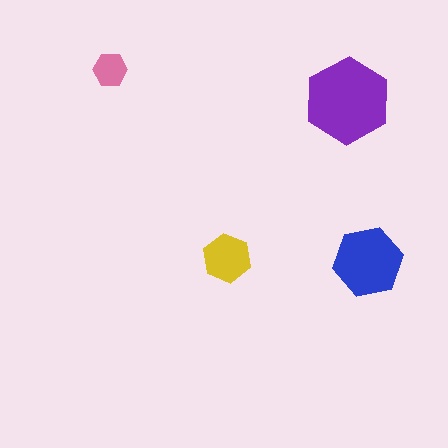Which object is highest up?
The pink hexagon is topmost.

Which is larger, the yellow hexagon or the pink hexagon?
The yellow one.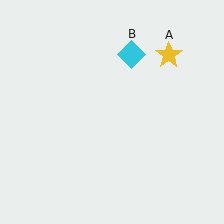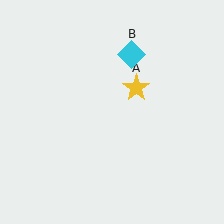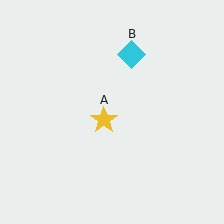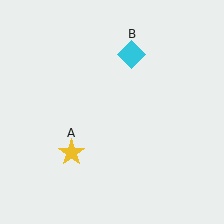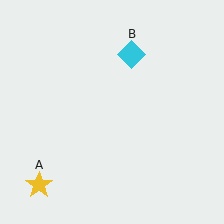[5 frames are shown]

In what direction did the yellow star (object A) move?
The yellow star (object A) moved down and to the left.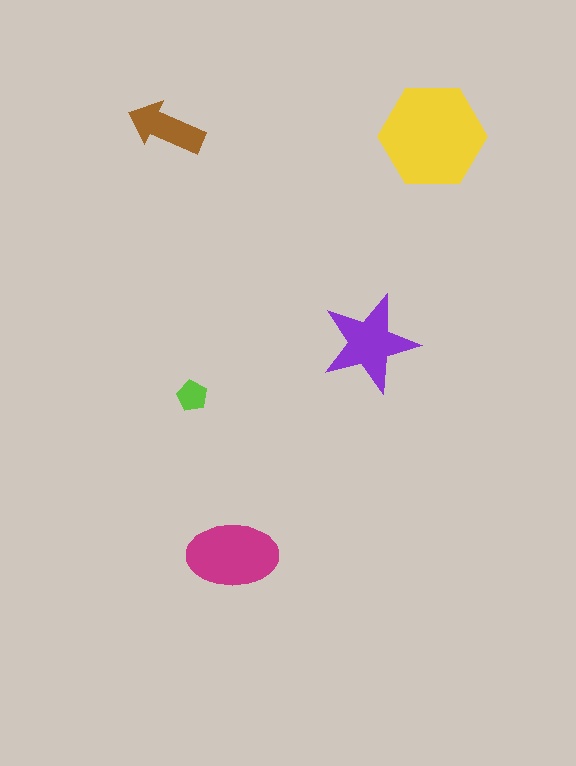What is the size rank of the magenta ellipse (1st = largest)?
2nd.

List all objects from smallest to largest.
The lime pentagon, the brown arrow, the purple star, the magenta ellipse, the yellow hexagon.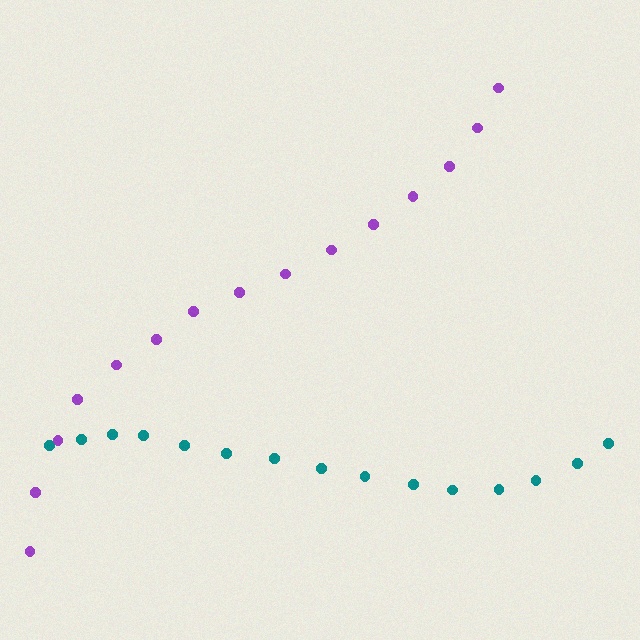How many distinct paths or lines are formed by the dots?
There are 2 distinct paths.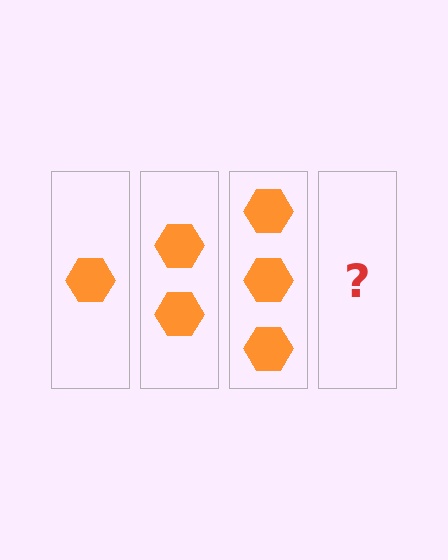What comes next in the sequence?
The next element should be 4 hexagons.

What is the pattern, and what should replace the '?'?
The pattern is that each step adds one more hexagon. The '?' should be 4 hexagons.